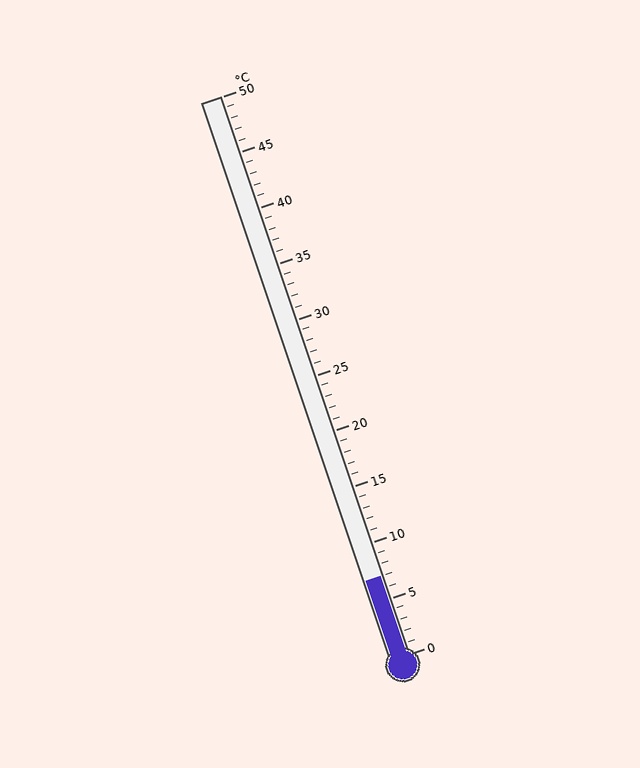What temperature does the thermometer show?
The thermometer shows approximately 7°C.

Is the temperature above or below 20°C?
The temperature is below 20°C.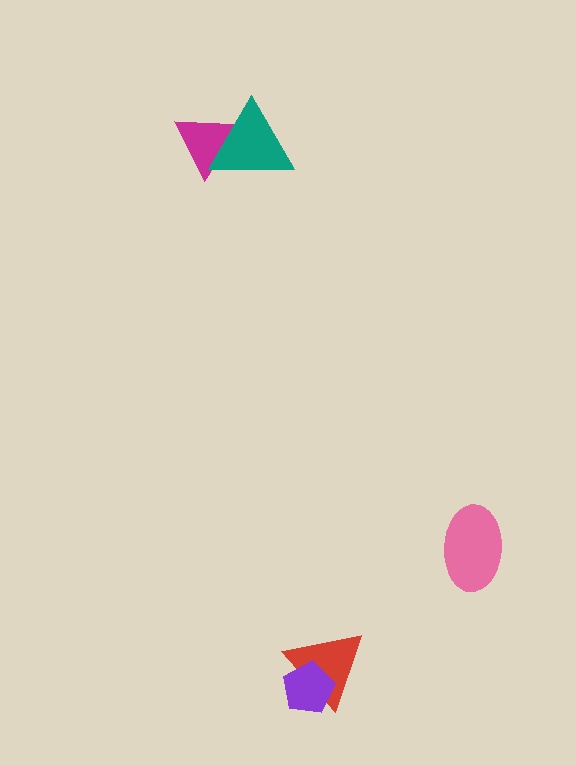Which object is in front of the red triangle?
The purple pentagon is in front of the red triangle.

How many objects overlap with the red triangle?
1 object overlaps with the red triangle.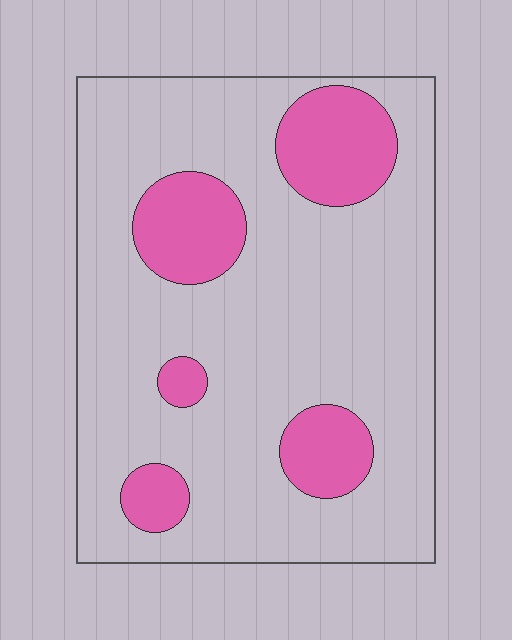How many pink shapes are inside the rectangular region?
5.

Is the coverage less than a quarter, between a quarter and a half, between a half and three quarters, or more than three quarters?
Less than a quarter.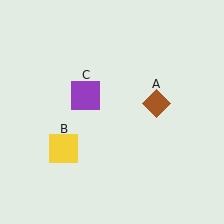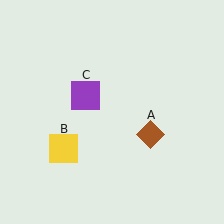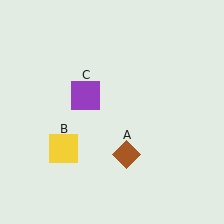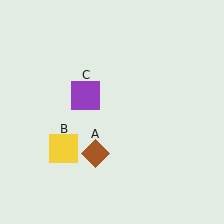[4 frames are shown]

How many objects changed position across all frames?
1 object changed position: brown diamond (object A).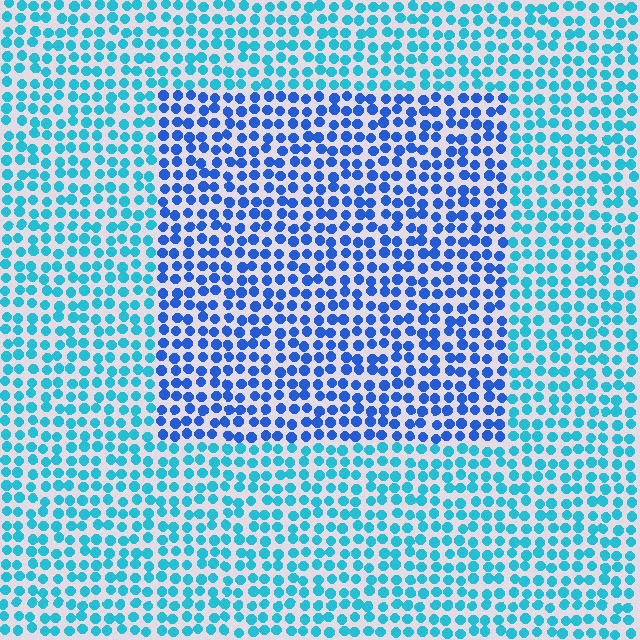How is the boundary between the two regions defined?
The boundary is defined purely by a slight shift in hue (about 35 degrees). Spacing, size, and orientation are identical on both sides.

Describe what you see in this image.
The image is filled with small cyan elements in a uniform arrangement. A rectangle-shaped region is visible where the elements are tinted to a slightly different hue, forming a subtle color boundary.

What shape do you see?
I see a rectangle.